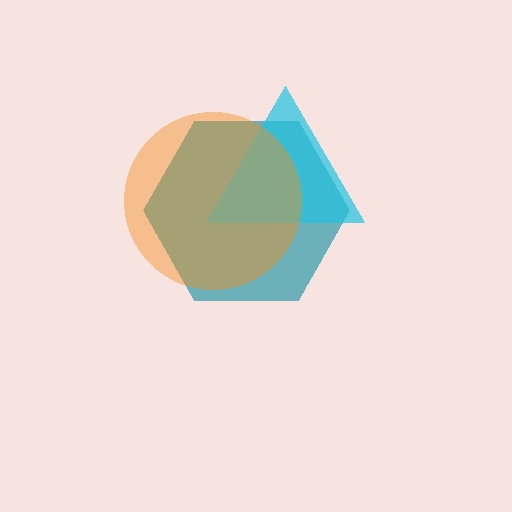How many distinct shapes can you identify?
There are 3 distinct shapes: a teal hexagon, a cyan triangle, an orange circle.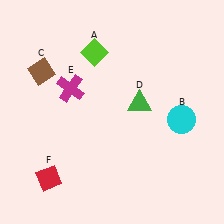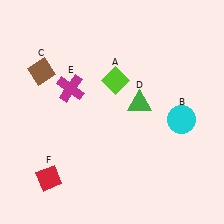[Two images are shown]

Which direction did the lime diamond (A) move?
The lime diamond (A) moved down.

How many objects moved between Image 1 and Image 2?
1 object moved between the two images.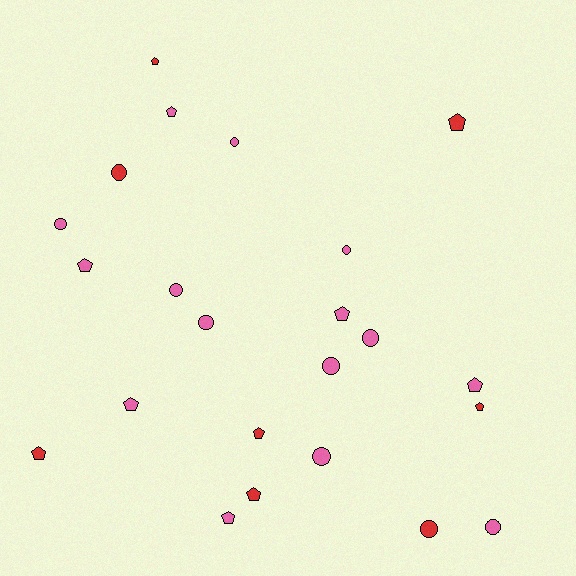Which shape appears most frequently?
Pentagon, with 12 objects.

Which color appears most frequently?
Pink, with 15 objects.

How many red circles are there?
There are 2 red circles.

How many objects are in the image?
There are 23 objects.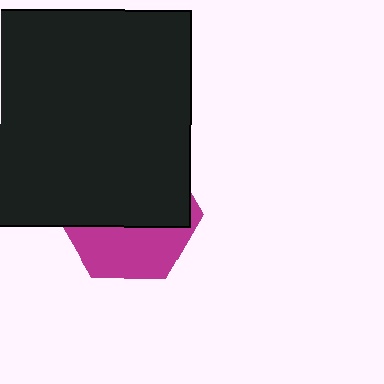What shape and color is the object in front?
The object in front is a black rectangle.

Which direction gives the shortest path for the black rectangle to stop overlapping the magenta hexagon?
Moving up gives the shortest separation.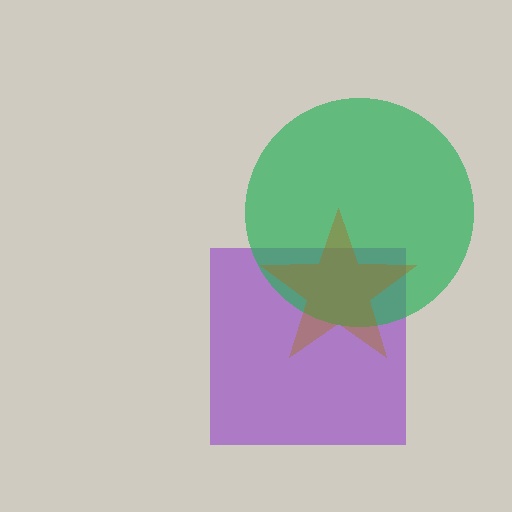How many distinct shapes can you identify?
There are 3 distinct shapes: a purple square, a green circle, a brown star.